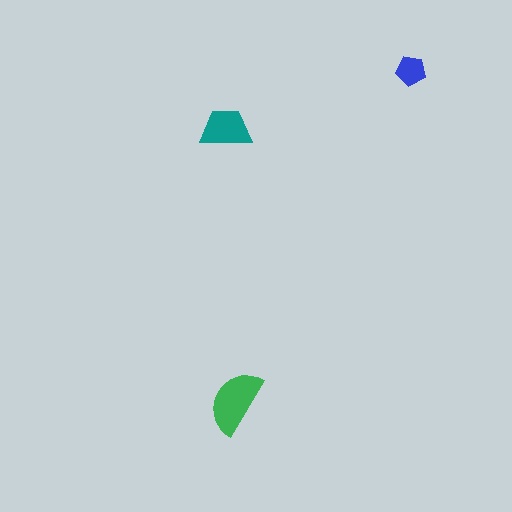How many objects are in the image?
There are 3 objects in the image.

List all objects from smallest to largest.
The blue pentagon, the teal trapezoid, the green semicircle.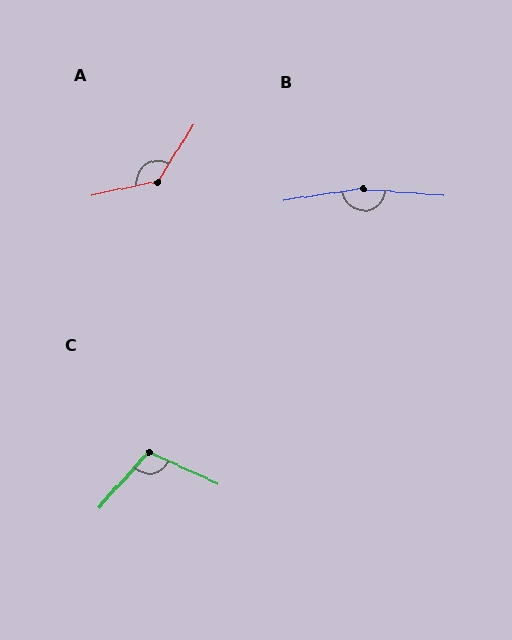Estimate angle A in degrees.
Approximately 134 degrees.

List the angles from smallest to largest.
C (108°), A (134°), B (167°).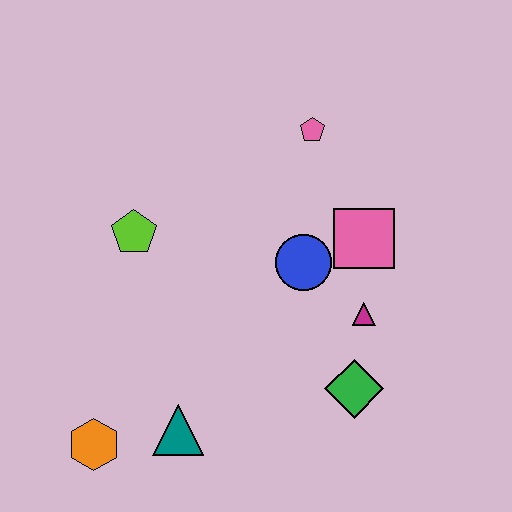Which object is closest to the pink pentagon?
The pink square is closest to the pink pentagon.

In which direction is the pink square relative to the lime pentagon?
The pink square is to the right of the lime pentagon.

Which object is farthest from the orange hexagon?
The pink pentagon is farthest from the orange hexagon.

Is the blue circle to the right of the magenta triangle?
No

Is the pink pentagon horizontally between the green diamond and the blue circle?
Yes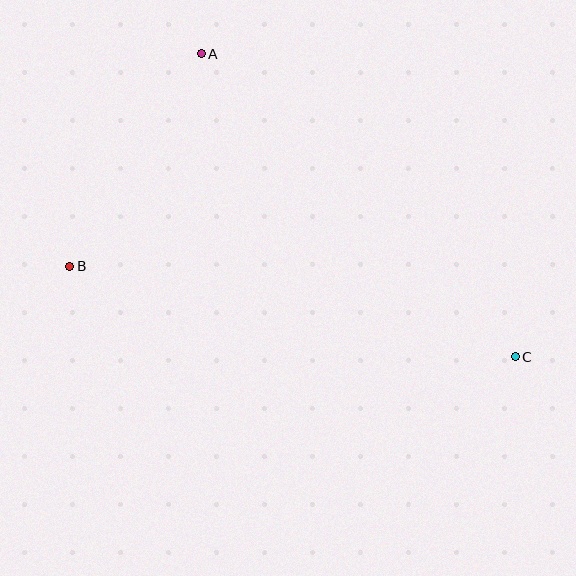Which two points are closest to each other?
Points A and B are closest to each other.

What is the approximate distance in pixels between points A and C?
The distance between A and C is approximately 436 pixels.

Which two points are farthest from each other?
Points B and C are farthest from each other.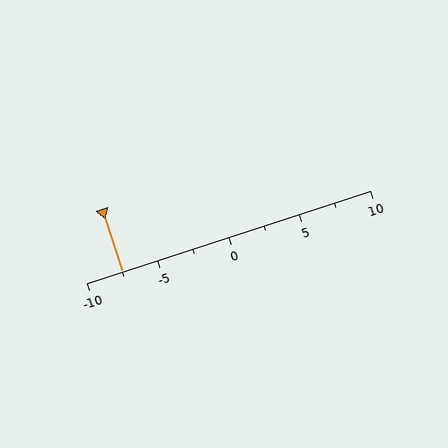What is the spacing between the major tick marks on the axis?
The major ticks are spaced 5 apart.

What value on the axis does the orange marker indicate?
The marker indicates approximately -7.5.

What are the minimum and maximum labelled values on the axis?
The axis runs from -10 to 10.